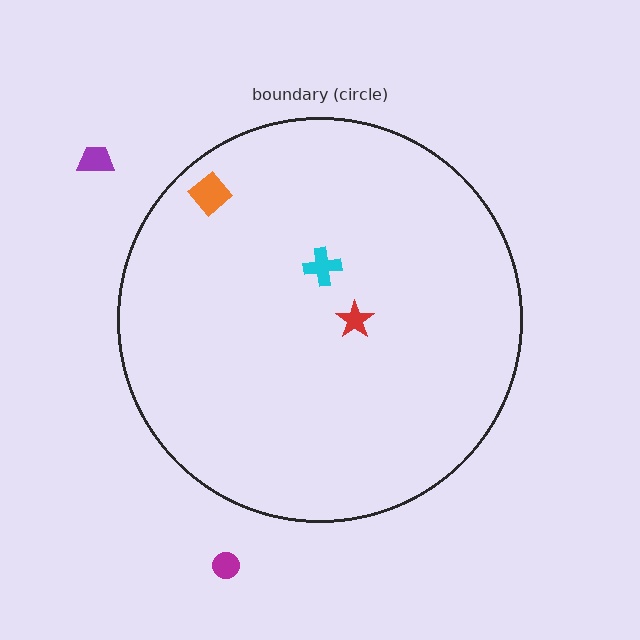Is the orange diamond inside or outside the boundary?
Inside.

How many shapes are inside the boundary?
3 inside, 2 outside.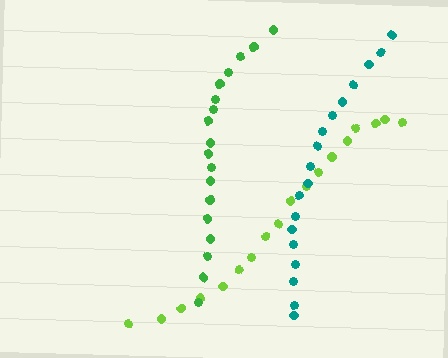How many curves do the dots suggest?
There are 3 distinct paths.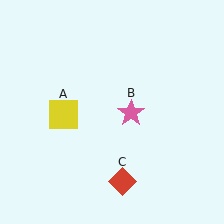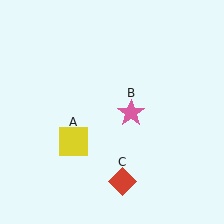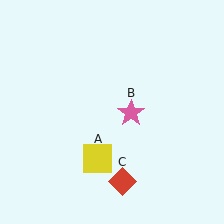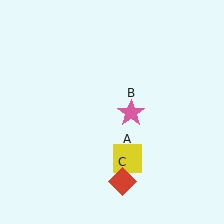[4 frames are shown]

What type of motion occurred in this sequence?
The yellow square (object A) rotated counterclockwise around the center of the scene.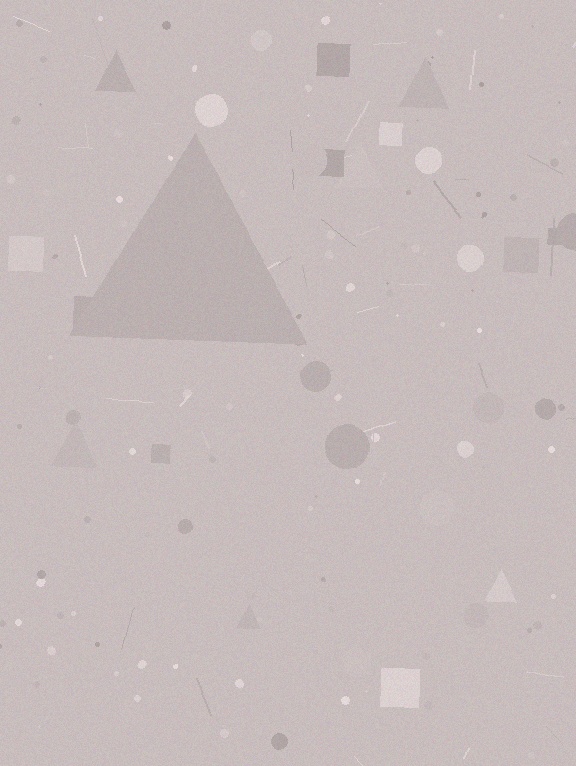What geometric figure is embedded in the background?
A triangle is embedded in the background.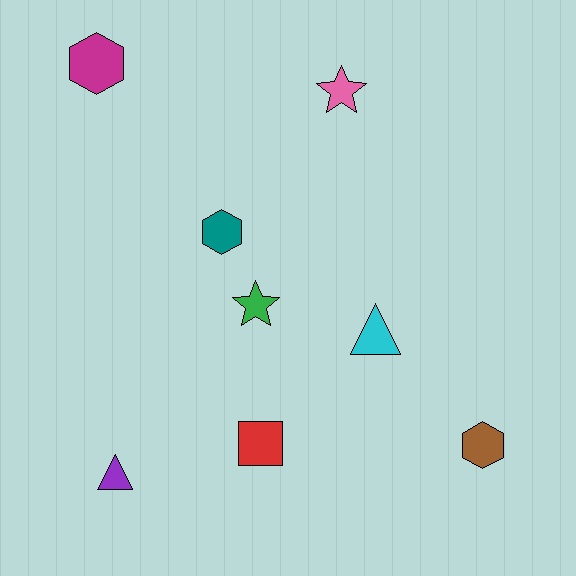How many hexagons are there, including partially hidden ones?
There are 3 hexagons.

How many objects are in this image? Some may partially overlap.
There are 8 objects.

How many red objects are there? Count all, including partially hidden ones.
There is 1 red object.